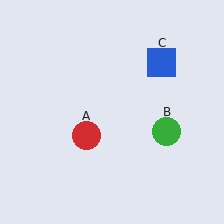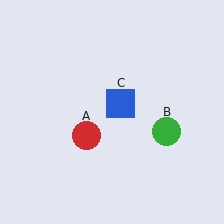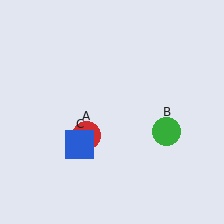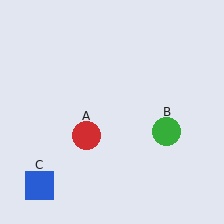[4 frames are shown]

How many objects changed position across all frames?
1 object changed position: blue square (object C).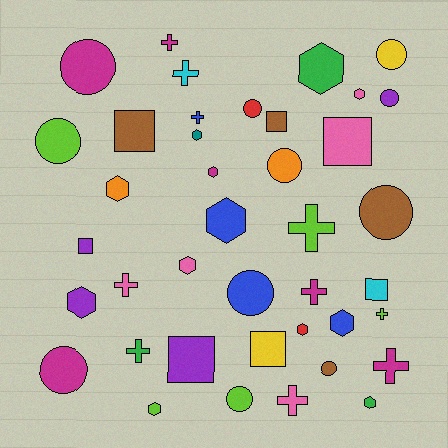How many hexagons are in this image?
There are 12 hexagons.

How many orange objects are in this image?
There are 2 orange objects.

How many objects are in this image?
There are 40 objects.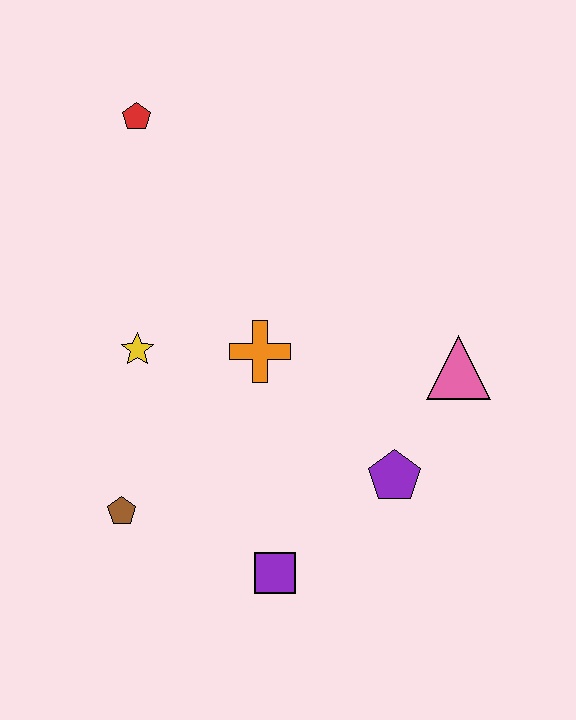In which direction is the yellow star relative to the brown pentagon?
The yellow star is above the brown pentagon.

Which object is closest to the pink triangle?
The purple pentagon is closest to the pink triangle.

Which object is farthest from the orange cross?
The red pentagon is farthest from the orange cross.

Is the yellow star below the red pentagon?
Yes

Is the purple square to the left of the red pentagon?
No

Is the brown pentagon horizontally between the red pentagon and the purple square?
No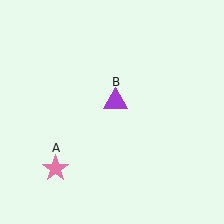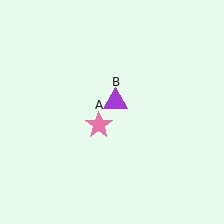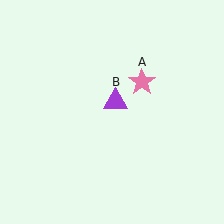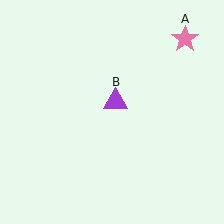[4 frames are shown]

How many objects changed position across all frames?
1 object changed position: pink star (object A).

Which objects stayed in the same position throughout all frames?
Purple triangle (object B) remained stationary.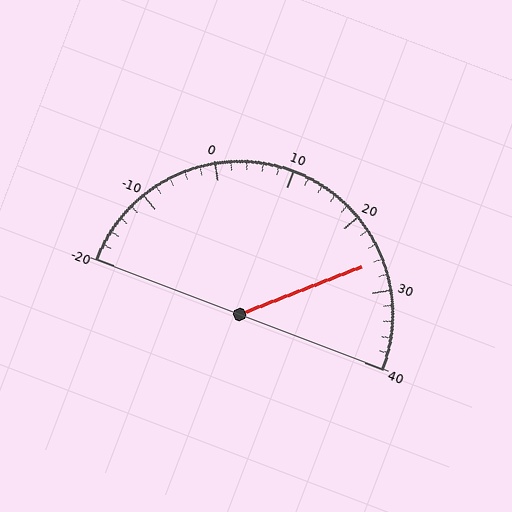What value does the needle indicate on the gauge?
The needle indicates approximately 26.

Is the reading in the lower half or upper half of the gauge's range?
The reading is in the upper half of the range (-20 to 40).